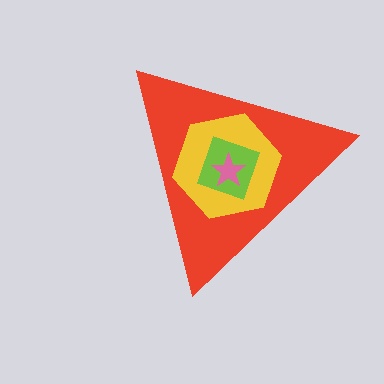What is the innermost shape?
The pink star.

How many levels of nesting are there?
4.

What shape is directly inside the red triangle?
The yellow hexagon.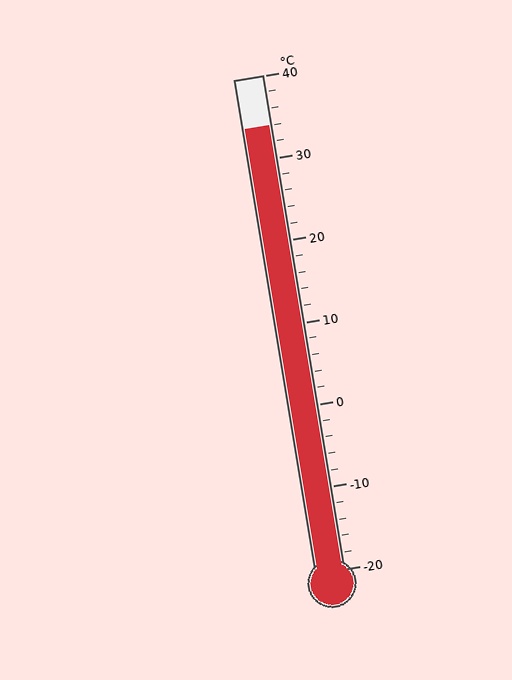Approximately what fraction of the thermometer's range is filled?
The thermometer is filled to approximately 90% of its range.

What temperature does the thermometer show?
The thermometer shows approximately 34°C.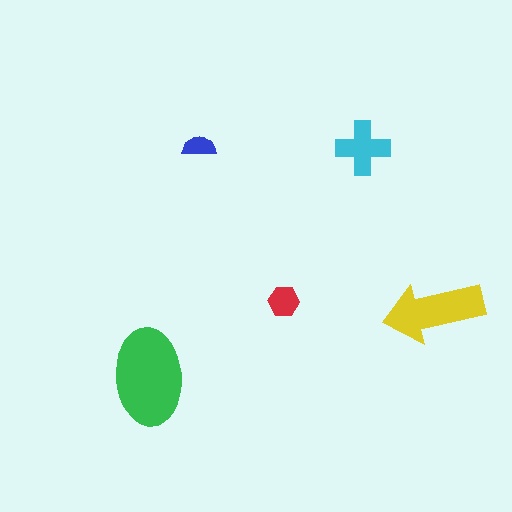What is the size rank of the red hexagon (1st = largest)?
4th.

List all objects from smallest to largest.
The blue semicircle, the red hexagon, the cyan cross, the yellow arrow, the green ellipse.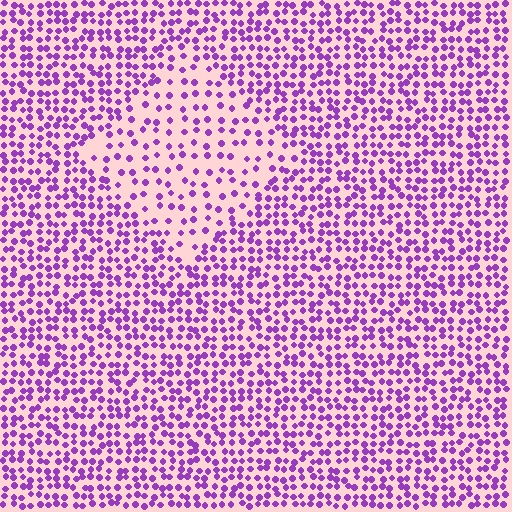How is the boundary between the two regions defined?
The boundary is defined by a change in element density (approximately 2.1x ratio). All elements are the same color, size, and shape.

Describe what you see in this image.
The image contains small purple elements arranged at two different densities. A diamond-shaped region is visible where the elements are less densely packed than the surrounding area.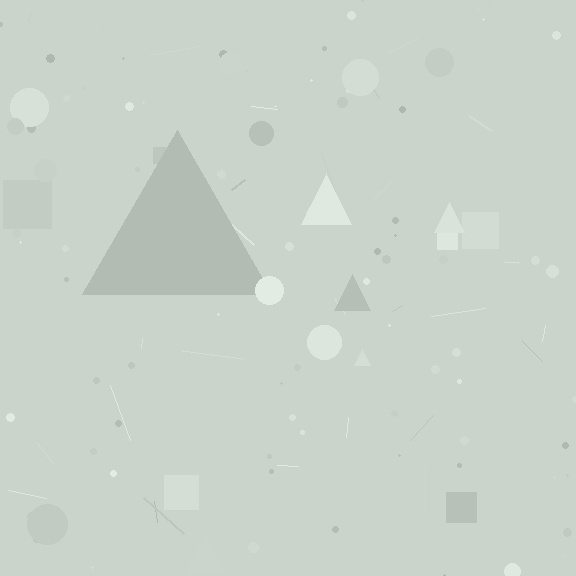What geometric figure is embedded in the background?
A triangle is embedded in the background.